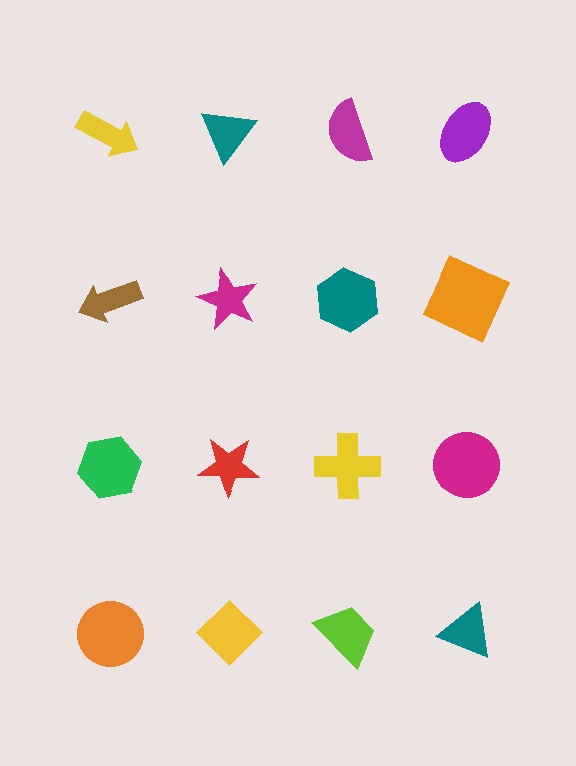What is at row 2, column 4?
An orange square.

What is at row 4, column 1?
An orange circle.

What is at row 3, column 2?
A red star.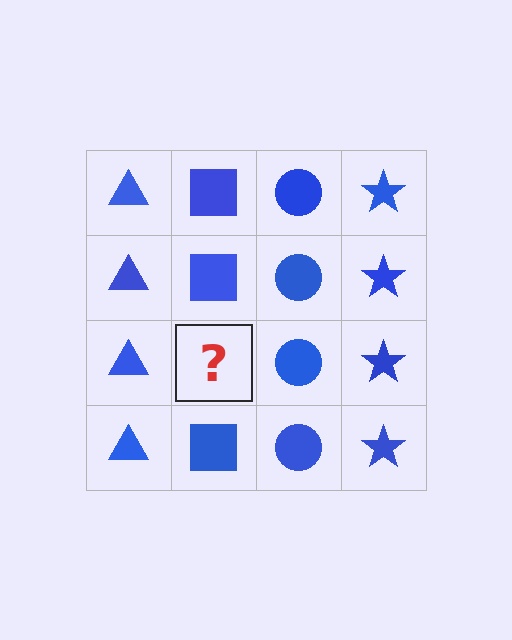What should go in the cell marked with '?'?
The missing cell should contain a blue square.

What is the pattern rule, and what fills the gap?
The rule is that each column has a consistent shape. The gap should be filled with a blue square.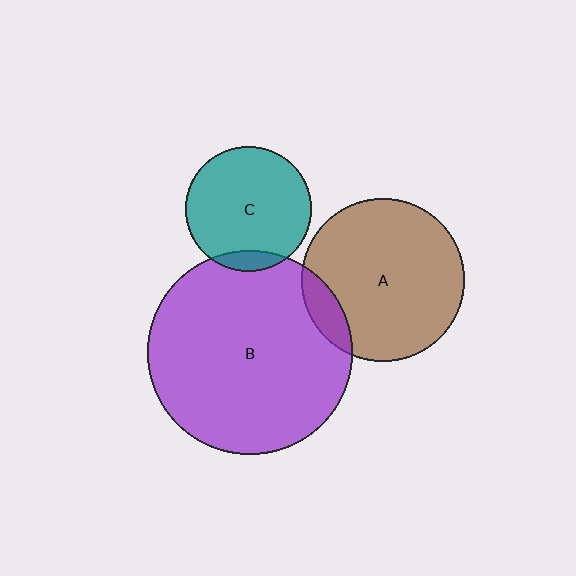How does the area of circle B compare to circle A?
Approximately 1.6 times.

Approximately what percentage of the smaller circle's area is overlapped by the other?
Approximately 10%.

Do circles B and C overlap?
Yes.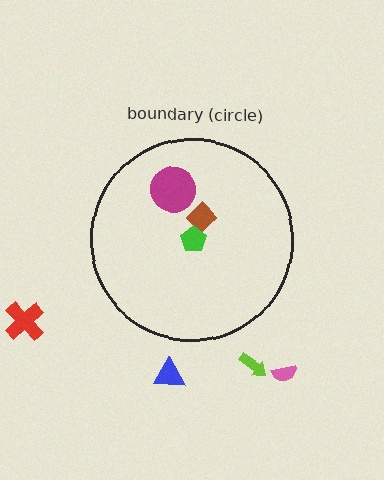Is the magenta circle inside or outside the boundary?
Inside.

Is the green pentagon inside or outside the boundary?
Inside.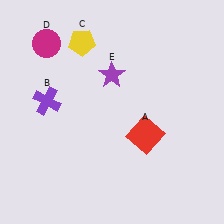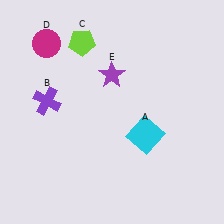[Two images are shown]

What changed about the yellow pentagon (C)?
In Image 1, C is yellow. In Image 2, it changed to lime.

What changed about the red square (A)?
In Image 1, A is red. In Image 2, it changed to cyan.